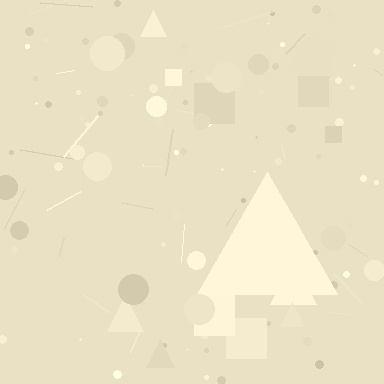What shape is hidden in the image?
A triangle is hidden in the image.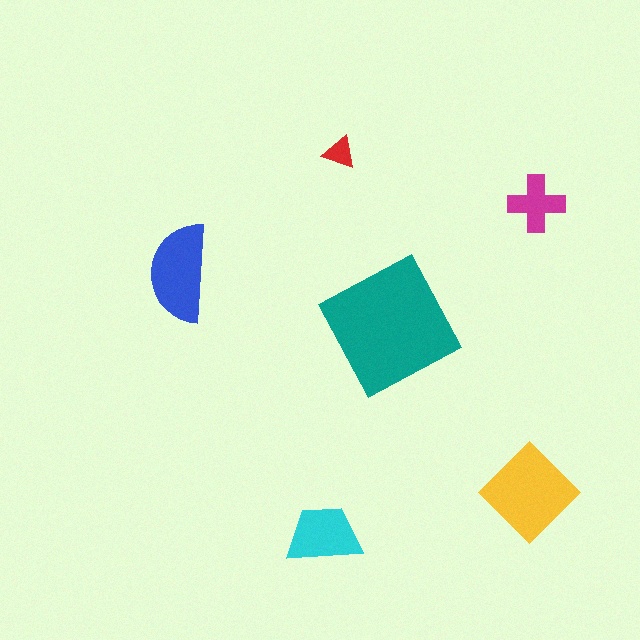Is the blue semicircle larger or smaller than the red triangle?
Larger.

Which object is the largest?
The teal square.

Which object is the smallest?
The red triangle.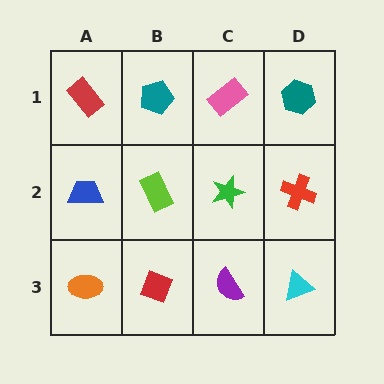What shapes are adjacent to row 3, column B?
A lime rectangle (row 2, column B), an orange ellipse (row 3, column A), a purple semicircle (row 3, column C).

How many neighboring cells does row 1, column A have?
2.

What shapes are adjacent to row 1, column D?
A red cross (row 2, column D), a pink rectangle (row 1, column C).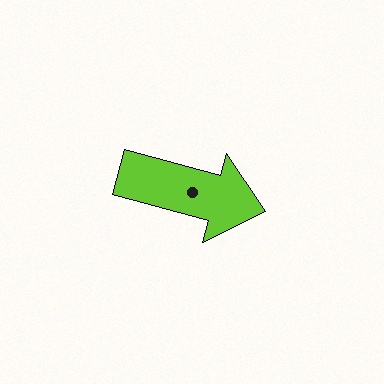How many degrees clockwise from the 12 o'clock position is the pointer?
Approximately 105 degrees.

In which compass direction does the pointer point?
East.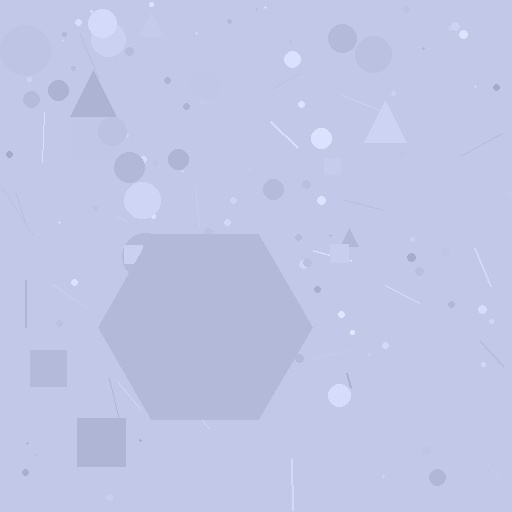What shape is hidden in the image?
A hexagon is hidden in the image.